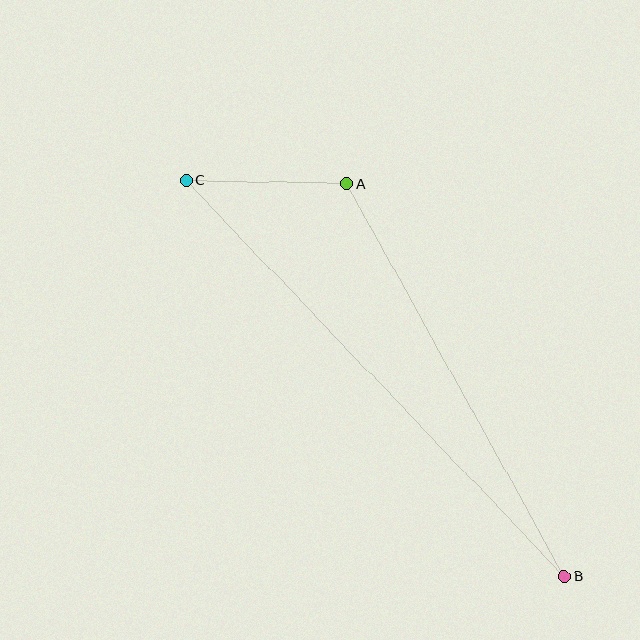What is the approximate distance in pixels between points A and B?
The distance between A and B is approximately 449 pixels.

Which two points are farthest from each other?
Points B and C are farthest from each other.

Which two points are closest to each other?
Points A and C are closest to each other.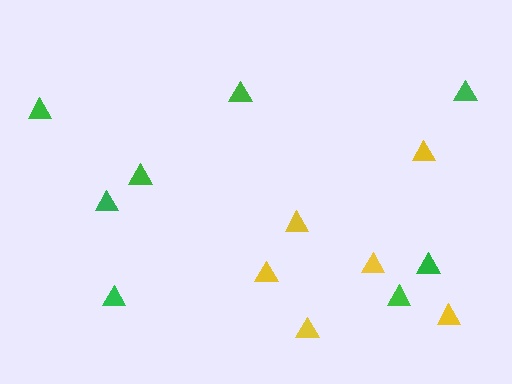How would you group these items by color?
There are 2 groups: one group of green triangles (8) and one group of yellow triangles (6).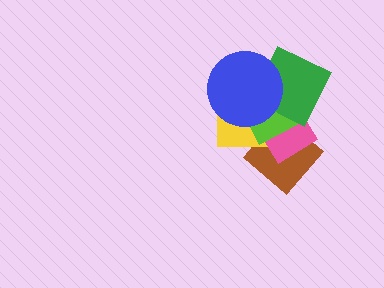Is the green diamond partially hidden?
Yes, it is partially covered by another shape.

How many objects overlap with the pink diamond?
5 objects overlap with the pink diamond.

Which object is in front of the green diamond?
The blue circle is in front of the green diamond.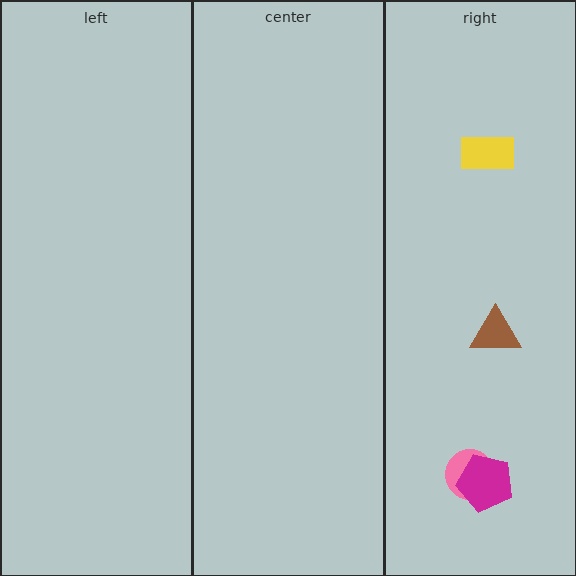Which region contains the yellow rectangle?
The right region.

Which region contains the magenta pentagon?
The right region.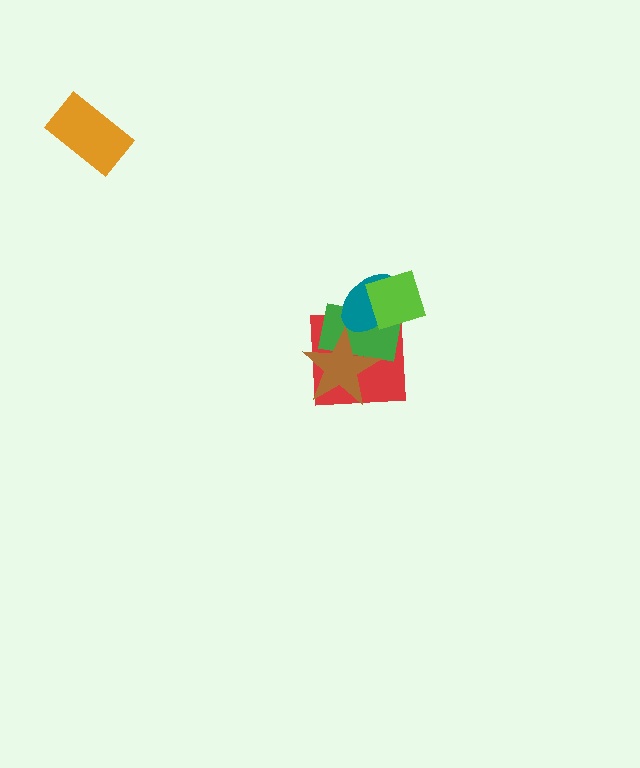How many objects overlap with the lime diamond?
3 objects overlap with the lime diamond.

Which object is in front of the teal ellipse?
The lime diamond is in front of the teal ellipse.